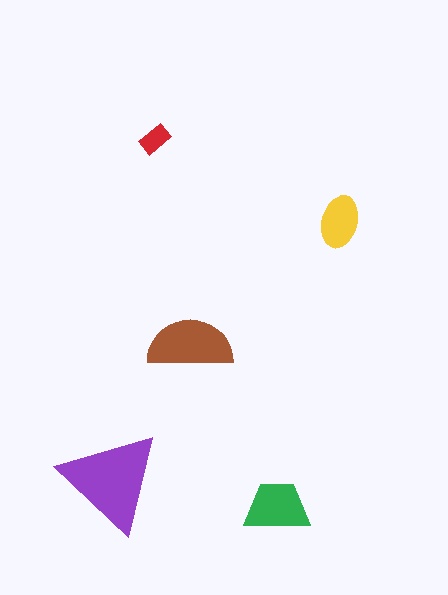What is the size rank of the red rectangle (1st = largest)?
5th.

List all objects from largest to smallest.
The purple triangle, the brown semicircle, the green trapezoid, the yellow ellipse, the red rectangle.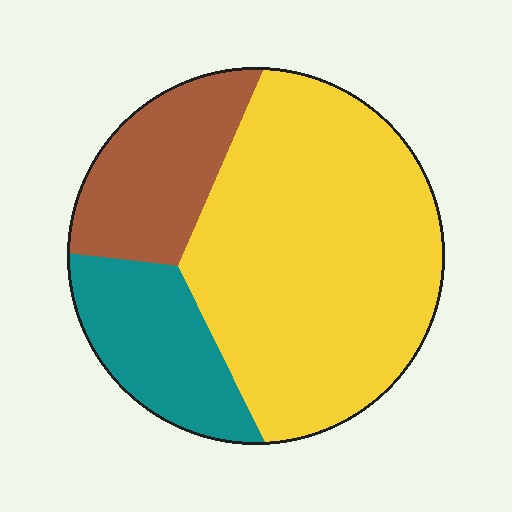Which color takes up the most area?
Yellow, at roughly 60%.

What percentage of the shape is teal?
Teal takes up about one fifth (1/5) of the shape.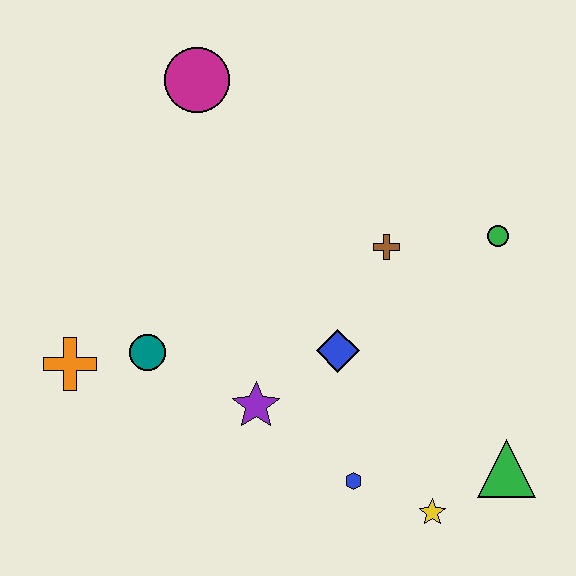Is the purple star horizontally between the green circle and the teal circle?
Yes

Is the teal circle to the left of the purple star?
Yes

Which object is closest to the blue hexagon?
The yellow star is closest to the blue hexagon.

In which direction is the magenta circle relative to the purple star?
The magenta circle is above the purple star.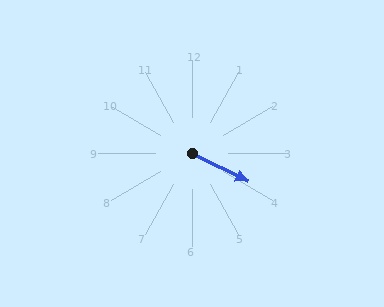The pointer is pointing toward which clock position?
Roughly 4 o'clock.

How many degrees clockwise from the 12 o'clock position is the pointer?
Approximately 116 degrees.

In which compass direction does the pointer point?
Southeast.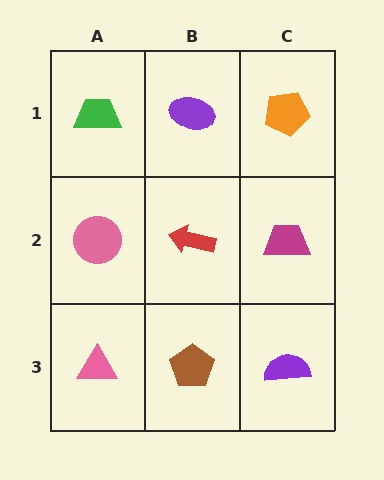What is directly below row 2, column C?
A purple semicircle.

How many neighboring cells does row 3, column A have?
2.